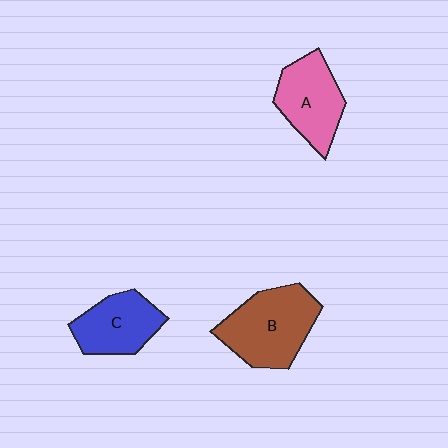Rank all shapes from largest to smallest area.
From largest to smallest: B (brown), A (pink), C (blue).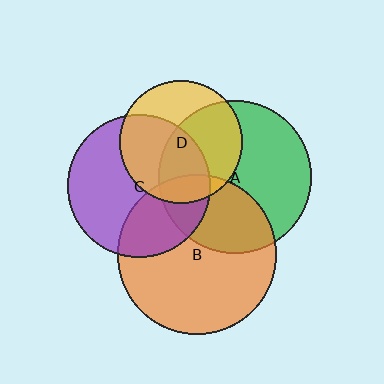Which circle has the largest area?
Circle B (orange).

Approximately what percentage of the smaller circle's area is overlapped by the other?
Approximately 50%.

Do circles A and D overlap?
Yes.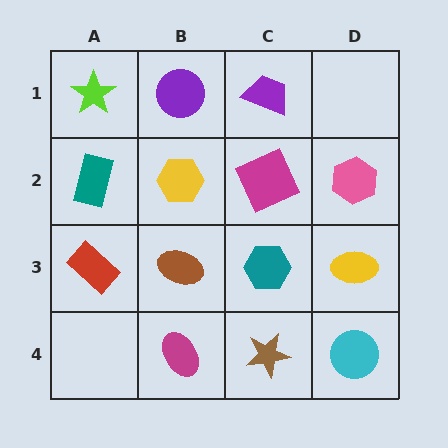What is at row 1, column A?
A lime star.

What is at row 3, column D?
A yellow ellipse.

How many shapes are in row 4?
3 shapes.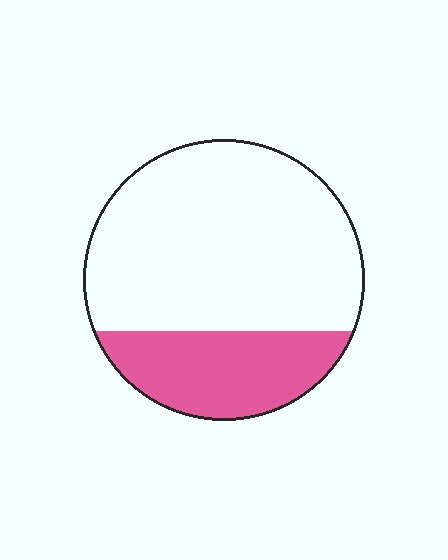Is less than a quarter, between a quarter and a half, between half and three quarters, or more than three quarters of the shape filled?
Between a quarter and a half.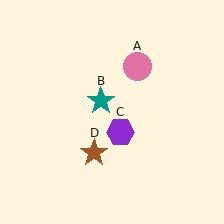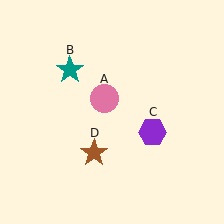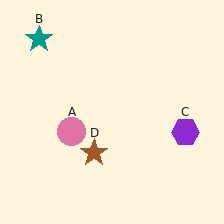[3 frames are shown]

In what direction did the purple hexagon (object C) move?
The purple hexagon (object C) moved right.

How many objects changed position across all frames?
3 objects changed position: pink circle (object A), teal star (object B), purple hexagon (object C).